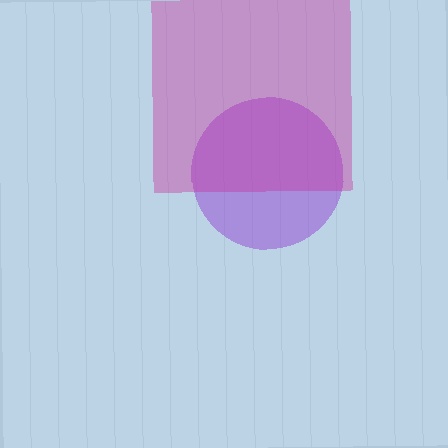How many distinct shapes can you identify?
There are 2 distinct shapes: a purple circle, a magenta square.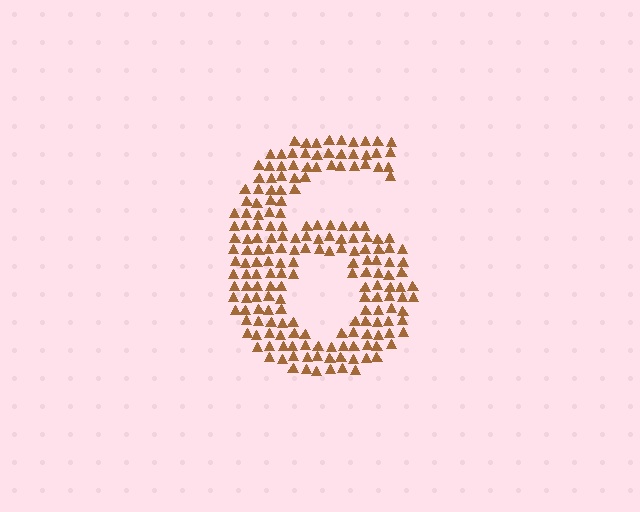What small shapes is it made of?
It is made of small triangles.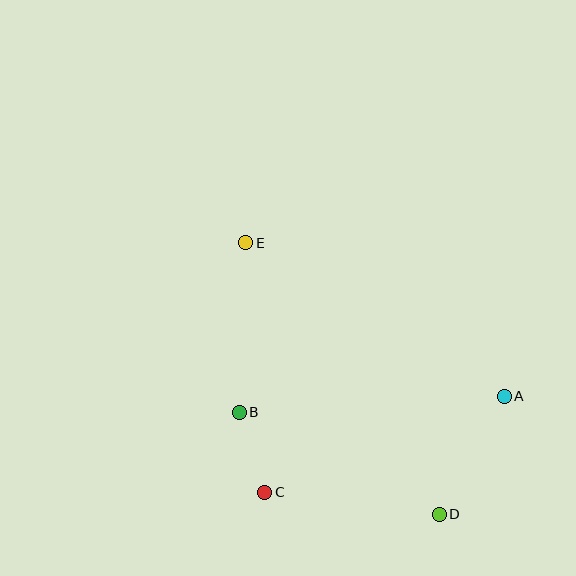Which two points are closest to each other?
Points B and C are closest to each other.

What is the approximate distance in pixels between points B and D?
The distance between B and D is approximately 224 pixels.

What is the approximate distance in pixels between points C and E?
The distance between C and E is approximately 250 pixels.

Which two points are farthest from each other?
Points D and E are farthest from each other.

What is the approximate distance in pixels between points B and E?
The distance between B and E is approximately 169 pixels.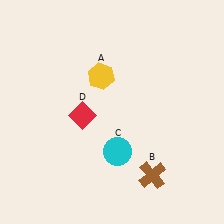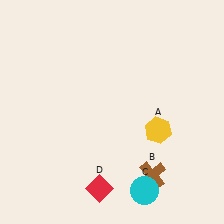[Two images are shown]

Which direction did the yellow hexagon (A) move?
The yellow hexagon (A) moved right.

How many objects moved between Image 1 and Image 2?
3 objects moved between the two images.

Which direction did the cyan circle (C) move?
The cyan circle (C) moved down.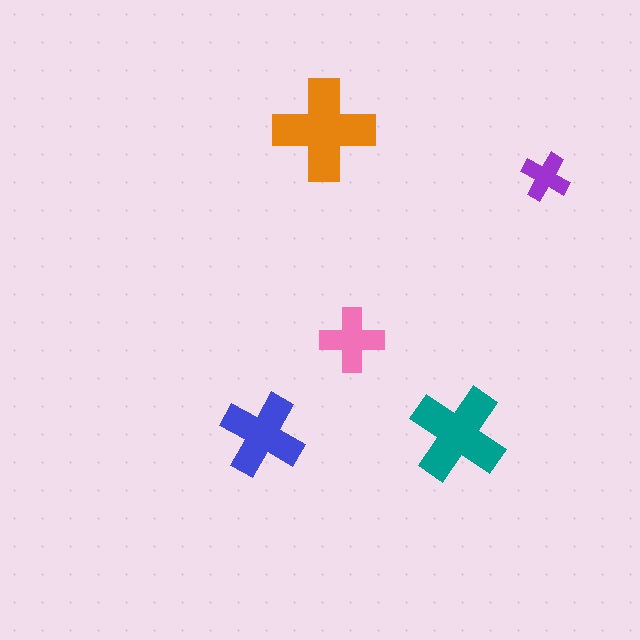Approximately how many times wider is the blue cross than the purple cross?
About 1.5 times wider.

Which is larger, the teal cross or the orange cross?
The orange one.